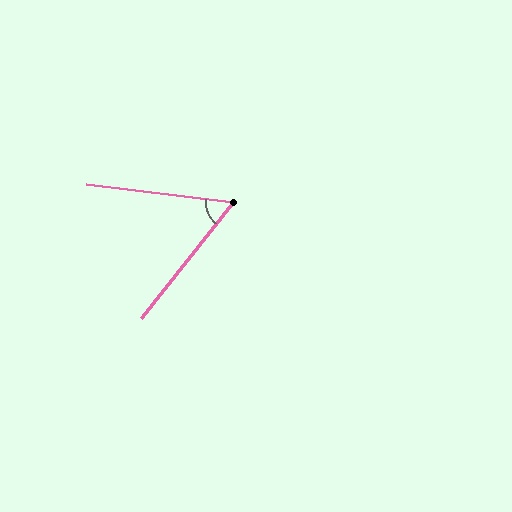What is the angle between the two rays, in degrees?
Approximately 59 degrees.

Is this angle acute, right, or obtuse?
It is acute.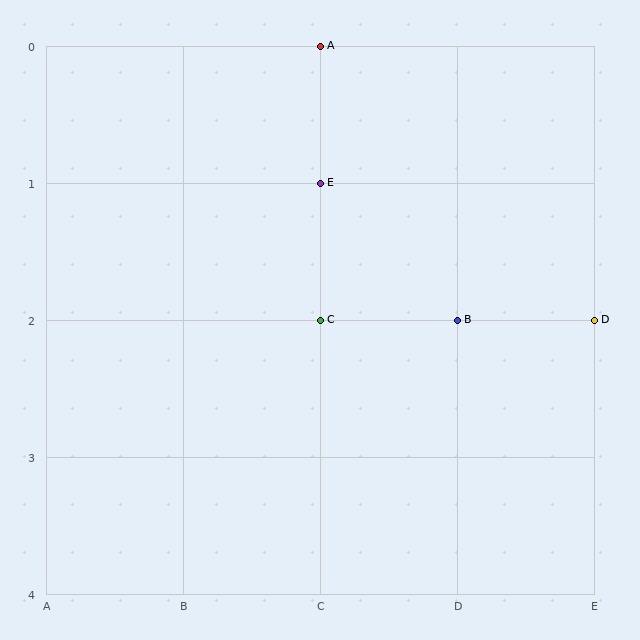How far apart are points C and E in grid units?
Points C and E are 1 row apart.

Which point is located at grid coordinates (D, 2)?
Point B is at (D, 2).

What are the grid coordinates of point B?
Point B is at grid coordinates (D, 2).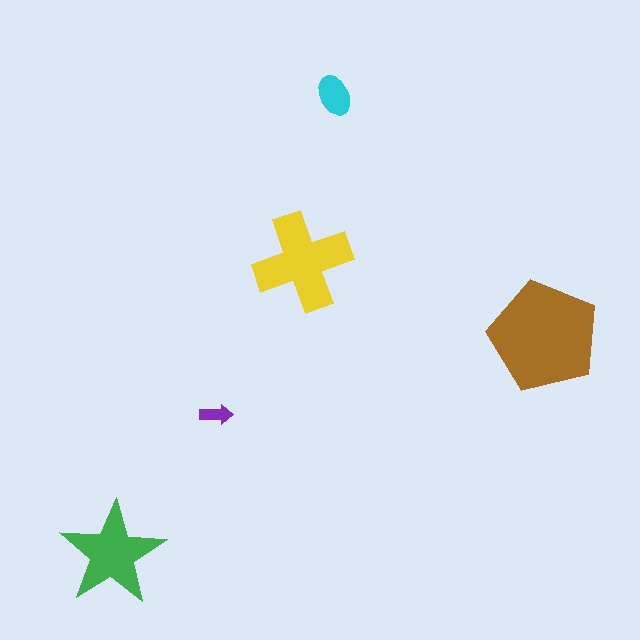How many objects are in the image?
There are 5 objects in the image.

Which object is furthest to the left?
The green star is leftmost.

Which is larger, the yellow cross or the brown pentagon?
The brown pentagon.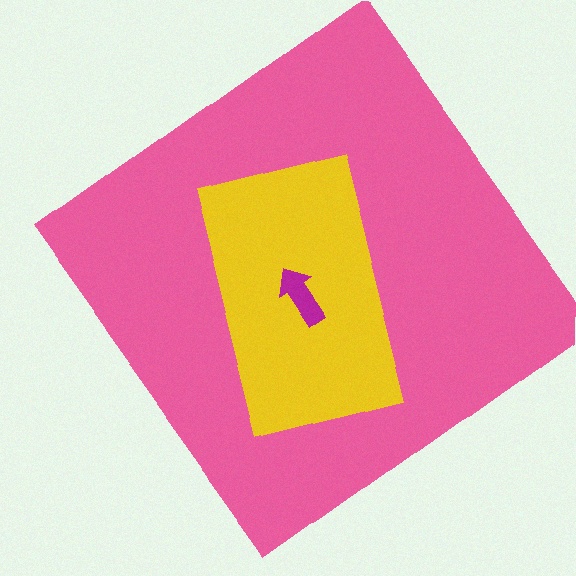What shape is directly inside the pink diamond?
The yellow rectangle.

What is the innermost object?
The magenta arrow.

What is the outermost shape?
The pink diamond.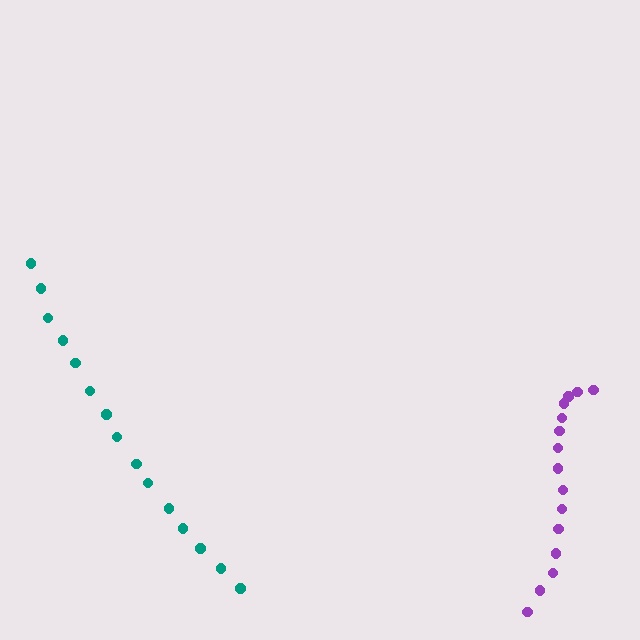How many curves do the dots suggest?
There are 2 distinct paths.